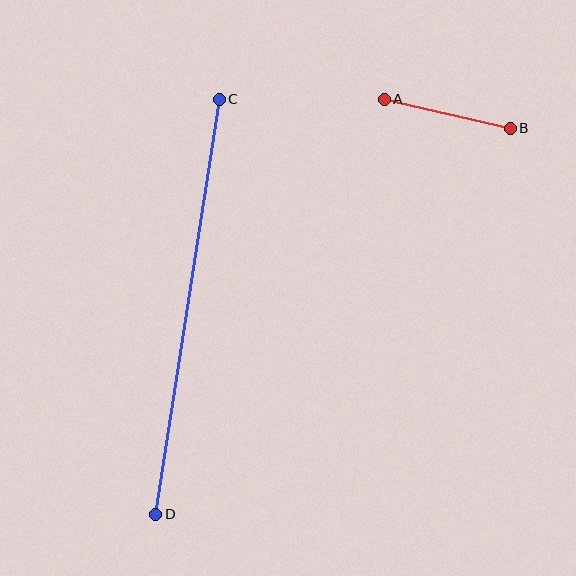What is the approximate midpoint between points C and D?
The midpoint is at approximately (187, 307) pixels.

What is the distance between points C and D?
The distance is approximately 420 pixels.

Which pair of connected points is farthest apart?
Points C and D are farthest apart.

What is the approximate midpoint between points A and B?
The midpoint is at approximately (447, 114) pixels.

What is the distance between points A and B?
The distance is approximately 129 pixels.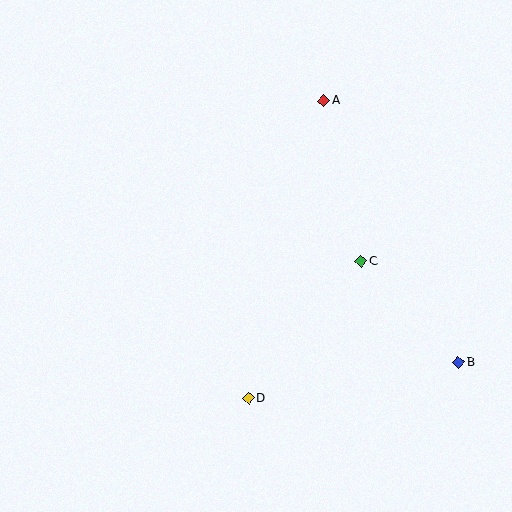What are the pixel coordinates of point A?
Point A is at (324, 101).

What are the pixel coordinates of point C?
Point C is at (361, 262).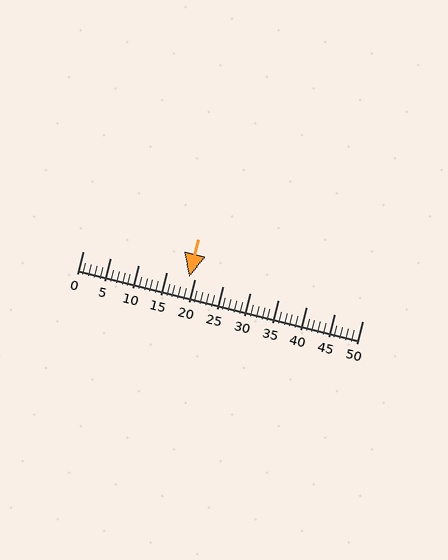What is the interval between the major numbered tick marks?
The major tick marks are spaced 5 units apart.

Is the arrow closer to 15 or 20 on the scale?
The arrow is closer to 20.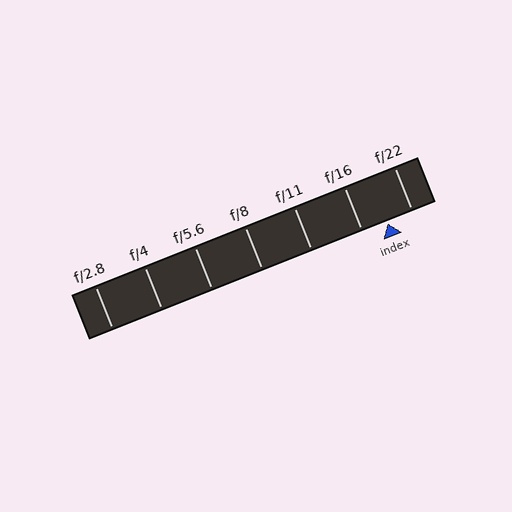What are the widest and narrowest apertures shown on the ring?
The widest aperture shown is f/2.8 and the narrowest is f/22.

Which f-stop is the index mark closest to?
The index mark is closest to f/22.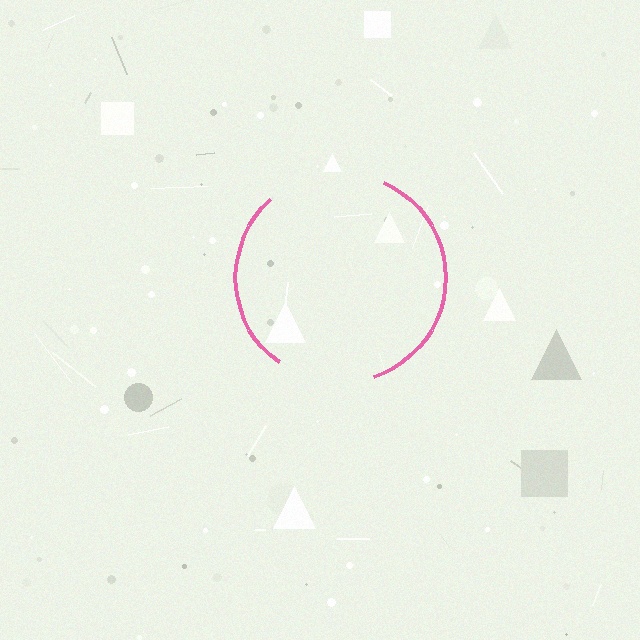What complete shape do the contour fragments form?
The contour fragments form a circle.